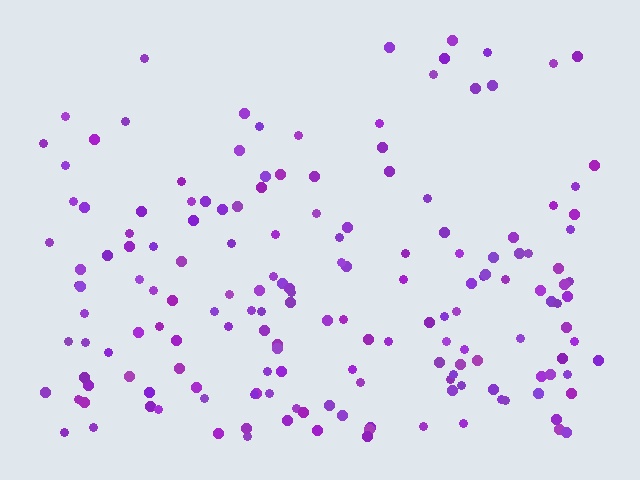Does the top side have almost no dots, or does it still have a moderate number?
Still a moderate number, just noticeably fewer than the bottom.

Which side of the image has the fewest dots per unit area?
The top.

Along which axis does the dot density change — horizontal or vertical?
Vertical.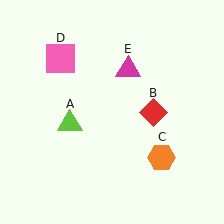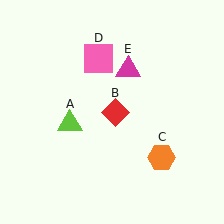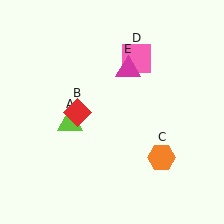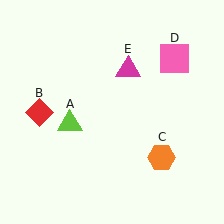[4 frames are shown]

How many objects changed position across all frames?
2 objects changed position: red diamond (object B), pink square (object D).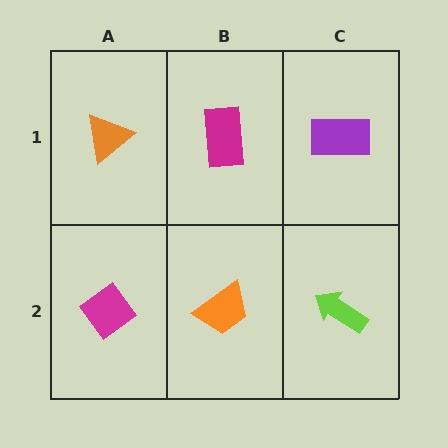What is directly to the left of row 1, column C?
A magenta rectangle.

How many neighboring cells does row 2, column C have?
2.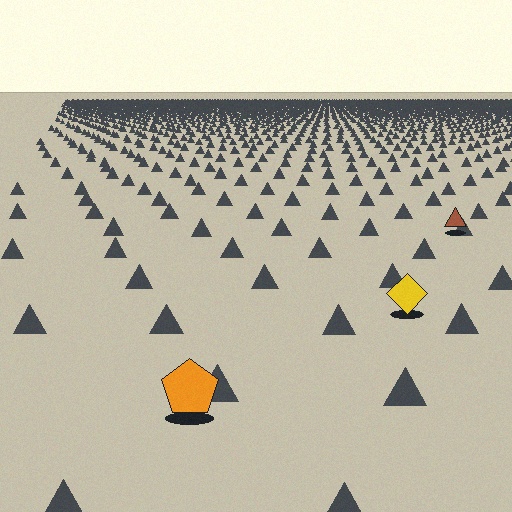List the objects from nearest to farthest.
From nearest to farthest: the orange pentagon, the yellow diamond, the brown triangle.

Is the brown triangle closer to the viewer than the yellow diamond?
No. The yellow diamond is closer — you can tell from the texture gradient: the ground texture is coarser near it.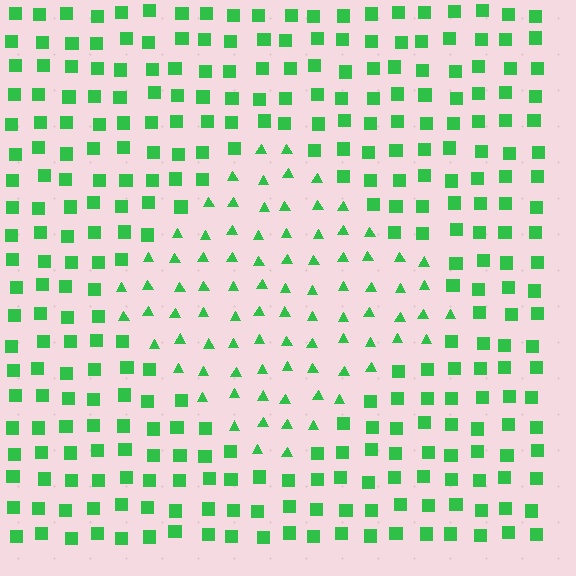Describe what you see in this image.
The image is filled with small green elements arranged in a uniform grid. A diamond-shaped region contains triangles, while the surrounding area contains squares. The boundary is defined purely by the change in element shape.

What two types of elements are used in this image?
The image uses triangles inside the diamond region and squares outside it.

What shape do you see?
I see a diamond.